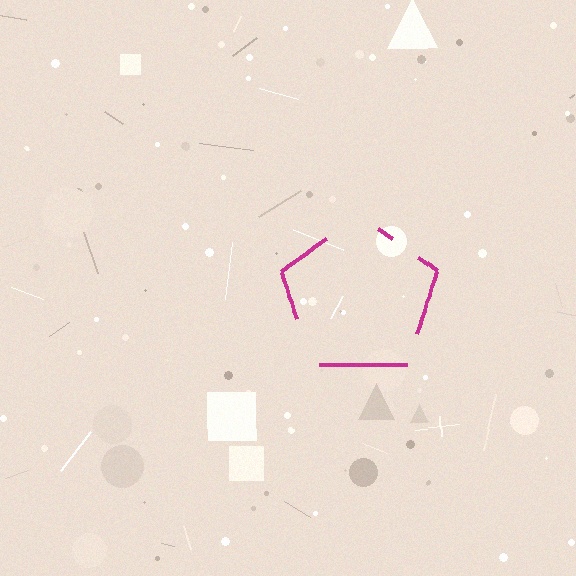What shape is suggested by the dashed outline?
The dashed outline suggests a pentagon.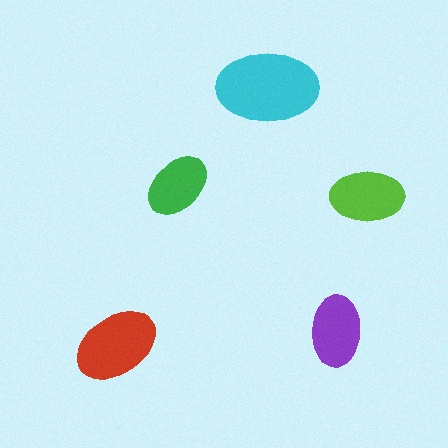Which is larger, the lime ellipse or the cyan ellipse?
The cyan one.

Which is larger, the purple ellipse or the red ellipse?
The red one.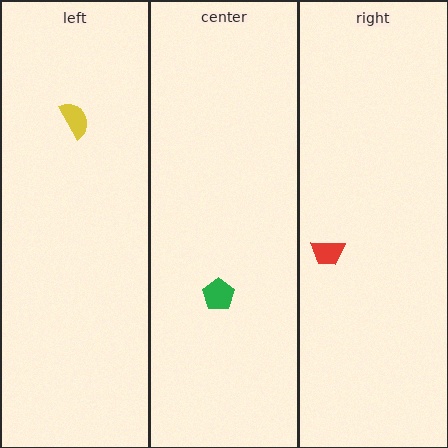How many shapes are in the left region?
1.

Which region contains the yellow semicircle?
The left region.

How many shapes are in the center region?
1.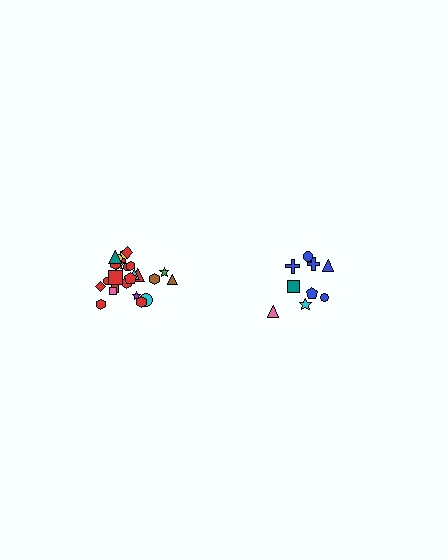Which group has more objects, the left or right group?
The left group.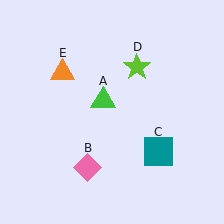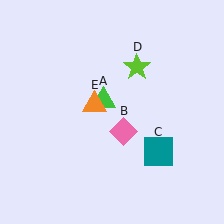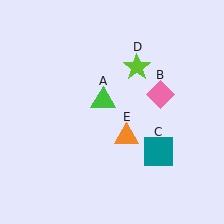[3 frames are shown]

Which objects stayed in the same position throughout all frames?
Green triangle (object A) and teal square (object C) and lime star (object D) remained stationary.